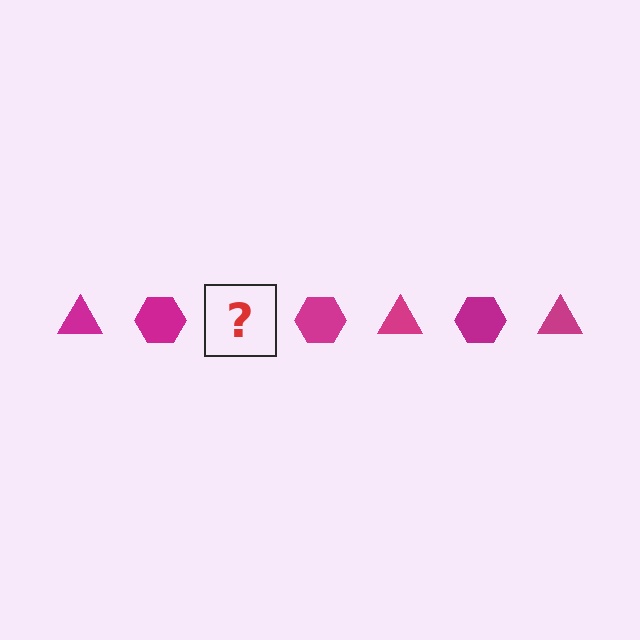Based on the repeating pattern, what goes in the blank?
The blank should be a magenta triangle.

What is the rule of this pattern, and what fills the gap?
The rule is that the pattern cycles through triangle, hexagon shapes in magenta. The gap should be filled with a magenta triangle.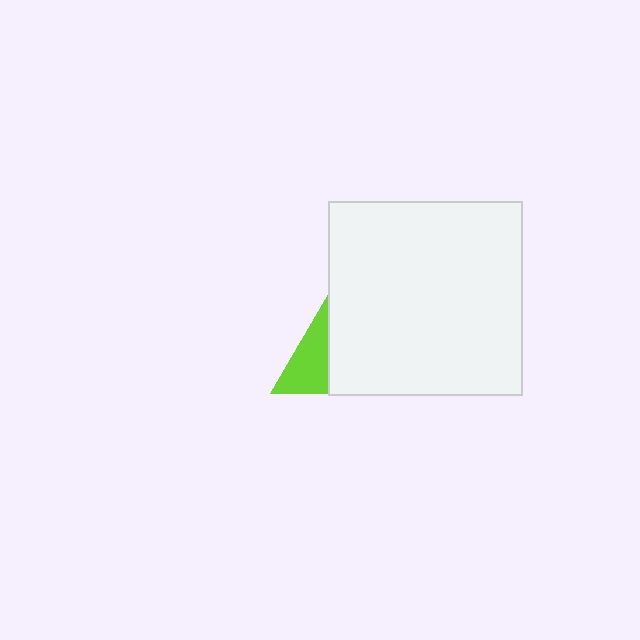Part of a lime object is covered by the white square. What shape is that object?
It is a triangle.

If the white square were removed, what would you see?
You would see the complete lime triangle.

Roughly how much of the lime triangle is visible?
A small part of it is visible (roughly 43%).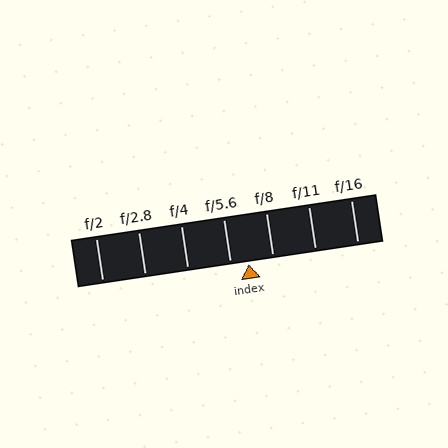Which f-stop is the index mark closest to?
The index mark is closest to f/5.6.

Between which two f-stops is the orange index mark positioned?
The index mark is between f/5.6 and f/8.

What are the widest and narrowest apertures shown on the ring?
The widest aperture shown is f/2 and the narrowest is f/16.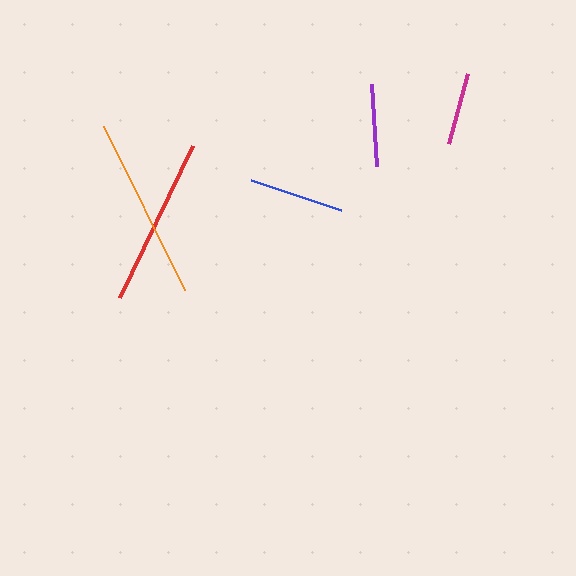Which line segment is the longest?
The orange line is the longest at approximately 183 pixels.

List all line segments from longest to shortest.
From longest to shortest: orange, red, blue, purple, magenta.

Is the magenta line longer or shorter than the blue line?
The blue line is longer than the magenta line.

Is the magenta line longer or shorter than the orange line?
The orange line is longer than the magenta line.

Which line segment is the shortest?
The magenta line is the shortest at approximately 72 pixels.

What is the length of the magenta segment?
The magenta segment is approximately 72 pixels long.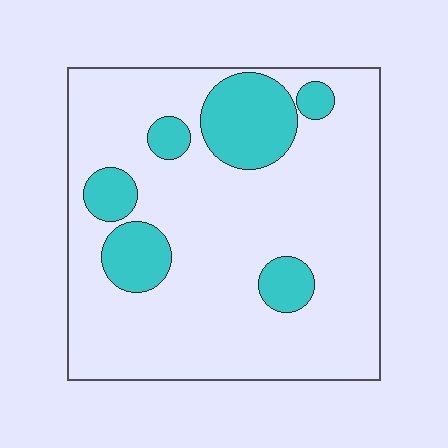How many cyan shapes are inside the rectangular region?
6.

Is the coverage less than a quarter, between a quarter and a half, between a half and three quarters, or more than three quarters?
Less than a quarter.